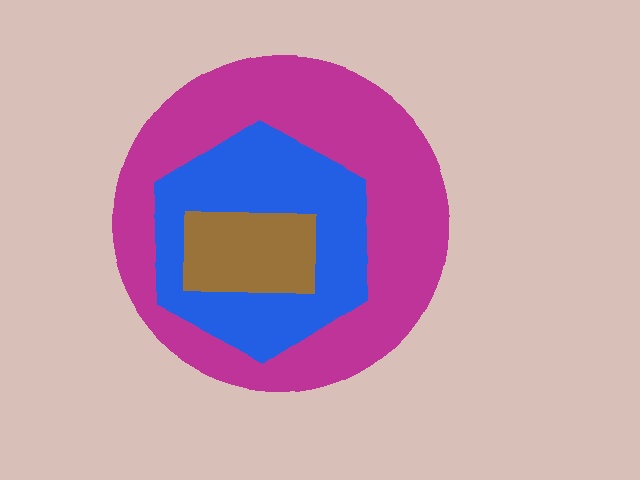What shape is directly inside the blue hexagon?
The brown rectangle.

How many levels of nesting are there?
3.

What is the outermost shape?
The magenta circle.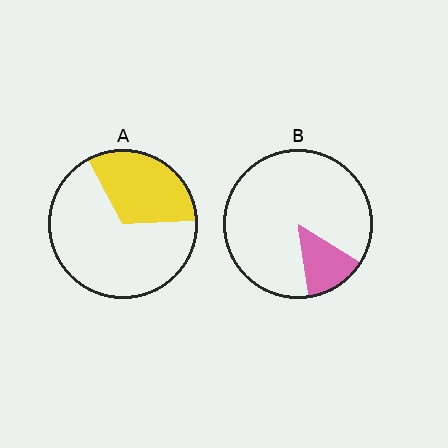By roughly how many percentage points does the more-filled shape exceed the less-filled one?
By roughly 20 percentage points (A over B).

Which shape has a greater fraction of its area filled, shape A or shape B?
Shape A.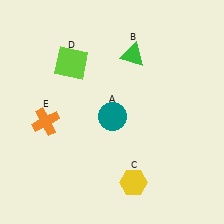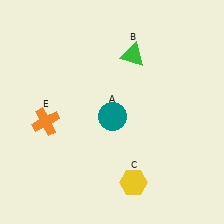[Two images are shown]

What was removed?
The lime square (D) was removed in Image 2.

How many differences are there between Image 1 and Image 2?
There is 1 difference between the two images.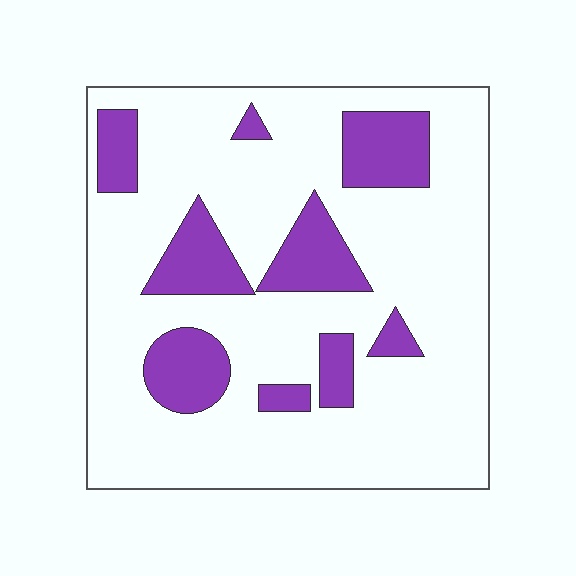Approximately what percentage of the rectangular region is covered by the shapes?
Approximately 20%.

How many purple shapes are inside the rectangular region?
9.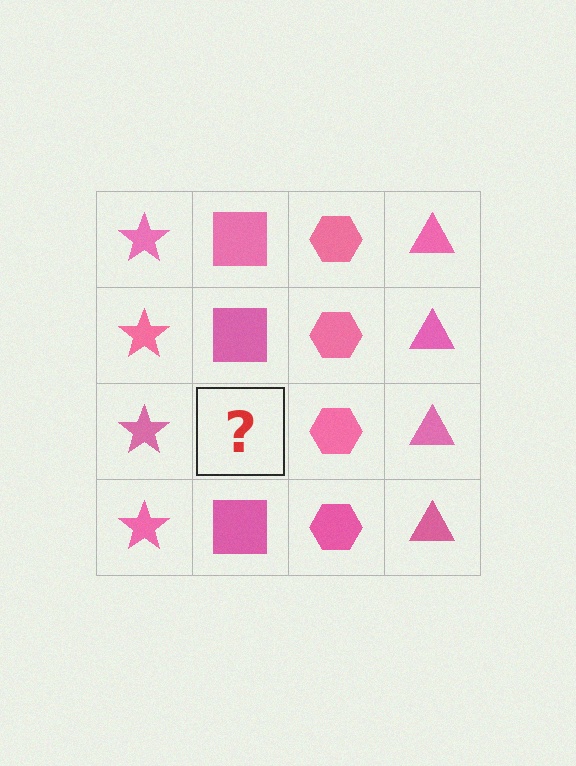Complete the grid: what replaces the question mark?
The question mark should be replaced with a pink square.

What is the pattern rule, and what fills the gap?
The rule is that each column has a consistent shape. The gap should be filled with a pink square.